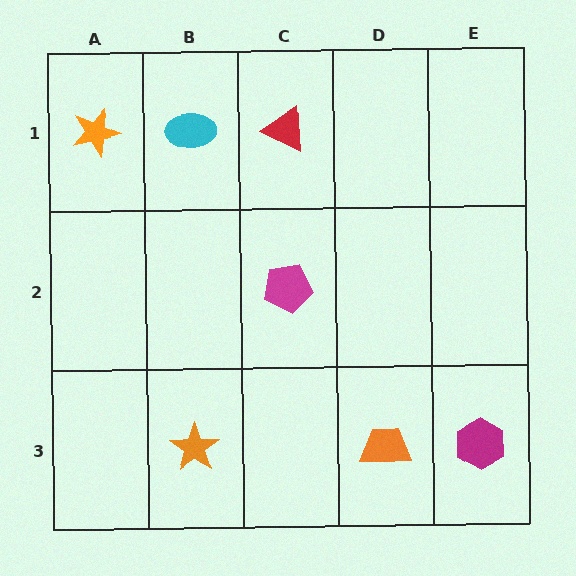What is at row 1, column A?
An orange star.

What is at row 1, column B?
A cyan ellipse.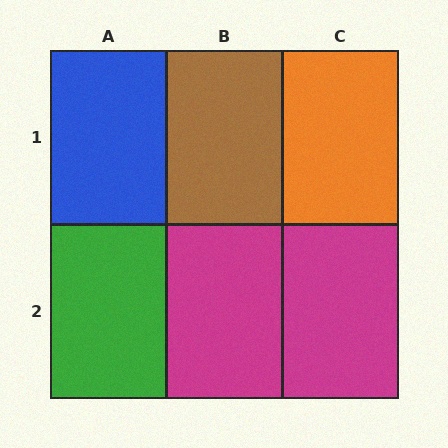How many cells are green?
1 cell is green.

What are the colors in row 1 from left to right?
Blue, brown, orange.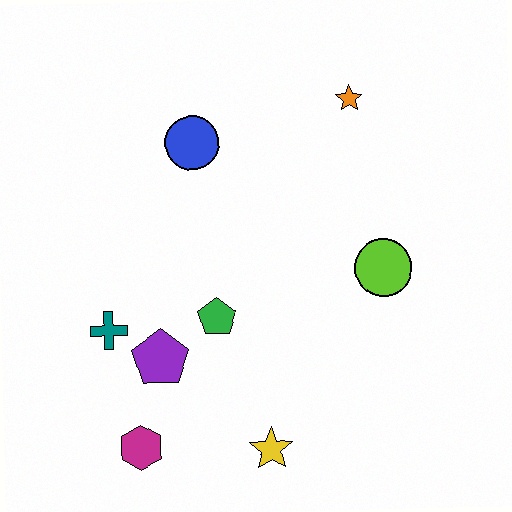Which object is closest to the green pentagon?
The purple pentagon is closest to the green pentagon.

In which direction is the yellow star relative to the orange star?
The yellow star is below the orange star.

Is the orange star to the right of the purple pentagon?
Yes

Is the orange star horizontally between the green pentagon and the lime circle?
Yes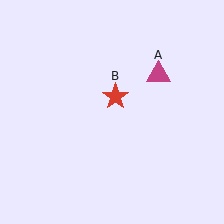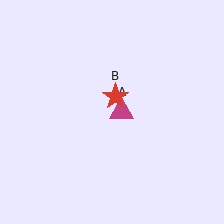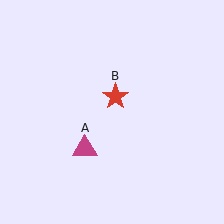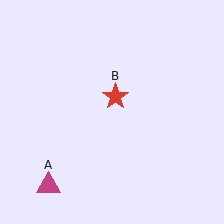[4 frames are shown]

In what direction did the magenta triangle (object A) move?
The magenta triangle (object A) moved down and to the left.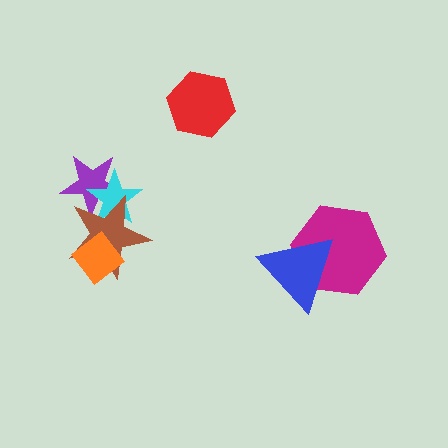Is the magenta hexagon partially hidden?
Yes, it is partially covered by another shape.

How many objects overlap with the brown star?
3 objects overlap with the brown star.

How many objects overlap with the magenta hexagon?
1 object overlaps with the magenta hexagon.